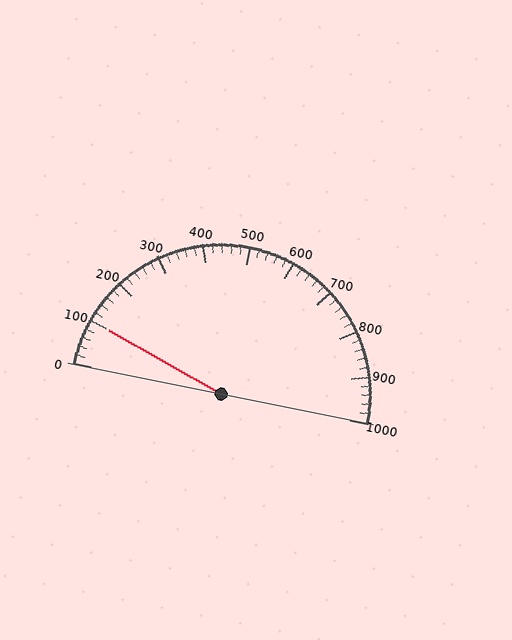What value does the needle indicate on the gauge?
The needle indicates approximately 100.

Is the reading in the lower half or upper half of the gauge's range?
The reading is in the lower half of the range (0 to 1000).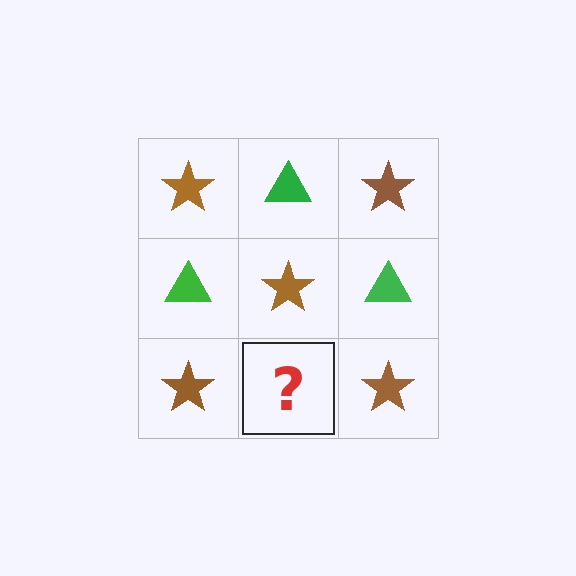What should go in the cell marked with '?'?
The missing cell should contain a green triangle.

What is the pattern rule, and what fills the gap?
The rule is that it alternates brown star and green triangle in a checkerboard pattern. The gap should be filled with a green triangle.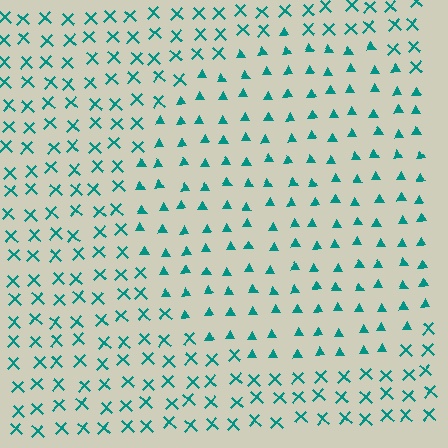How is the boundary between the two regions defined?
The boundary is defined by a change in element shape: triangles inside vs. X marks outside. All elements share the same color and spacing.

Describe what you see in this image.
The image is filled with small teal elements arranged in a uniform grid. A circle-shaped region contains triangles, while the surrounding area contains X marks. The boundary is defined purely by the change in element shape.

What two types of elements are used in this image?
The image uses triangles inside the circle region and X marks outside it.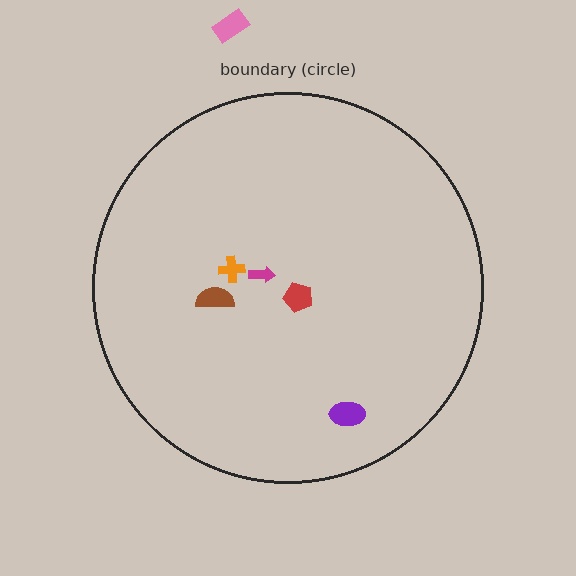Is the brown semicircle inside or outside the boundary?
Inside.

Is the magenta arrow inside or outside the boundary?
Inside.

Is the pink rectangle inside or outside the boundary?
Outside.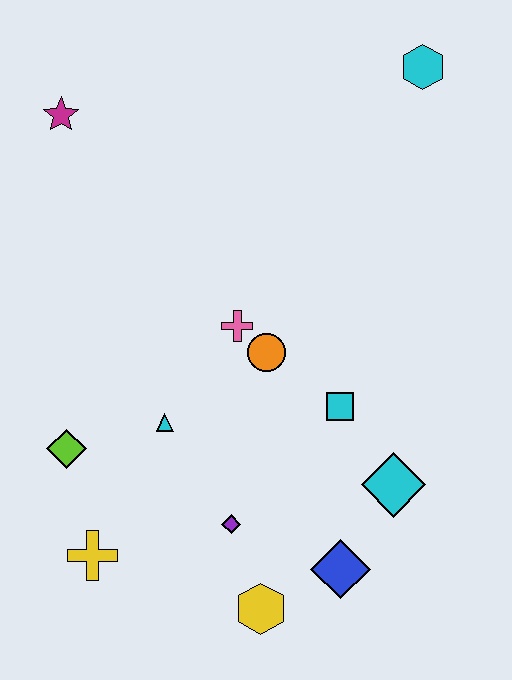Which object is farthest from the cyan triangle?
The cyan hexagon is farthest from the cyan triangle.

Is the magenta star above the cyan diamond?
Yes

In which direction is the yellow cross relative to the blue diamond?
The yellow cross is to the left of the blue diamond.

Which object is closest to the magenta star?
The pink cross is closest to the magenta star.